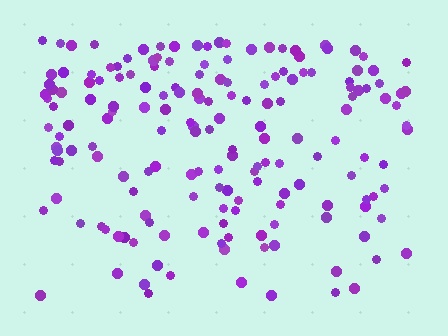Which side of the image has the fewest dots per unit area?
The bottom.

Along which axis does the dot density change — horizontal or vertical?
Vertical.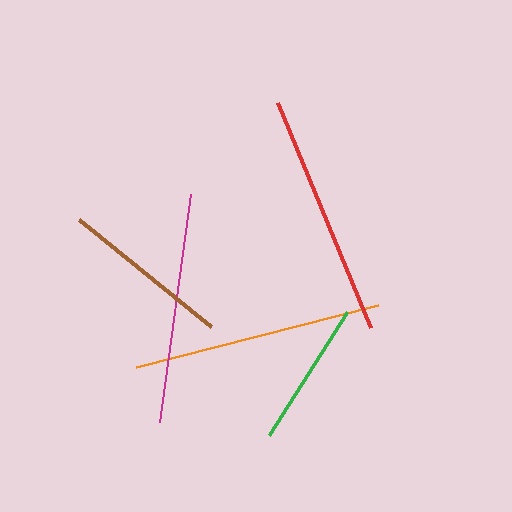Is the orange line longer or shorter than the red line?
The orange line is longer than the red line.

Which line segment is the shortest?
The green line is the shortest at approximately 145 pixels.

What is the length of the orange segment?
The orange segment is approximately 250 pixels long.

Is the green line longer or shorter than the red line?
The red line is longer than the green line.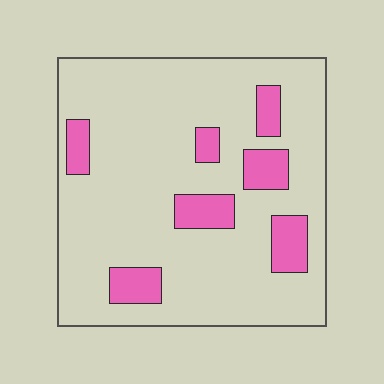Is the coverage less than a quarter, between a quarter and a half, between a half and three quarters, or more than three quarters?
Less than a quarter.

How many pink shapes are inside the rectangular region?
7.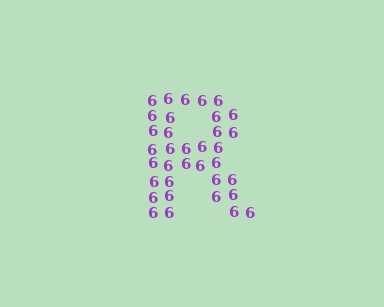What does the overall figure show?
The overall figure shows the letter R.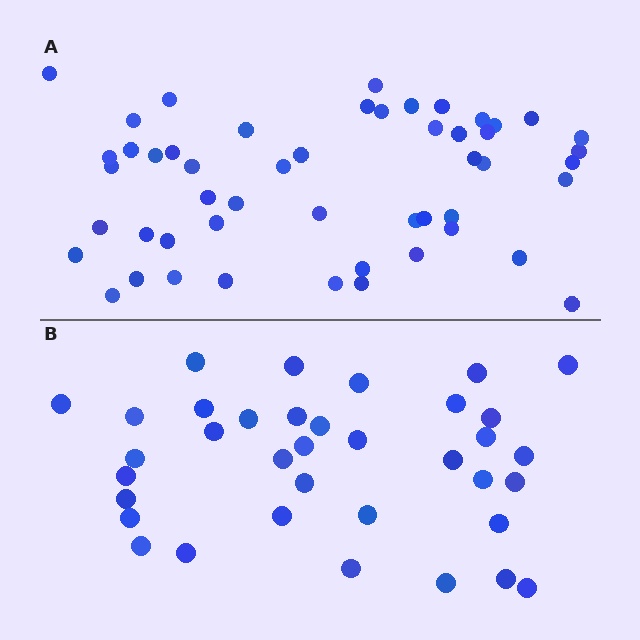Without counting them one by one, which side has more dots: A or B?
Region A (the top region) has more dots.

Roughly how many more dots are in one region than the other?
Region A has approximately 15 more dots than region B.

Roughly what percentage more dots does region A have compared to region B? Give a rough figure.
About 40% more.